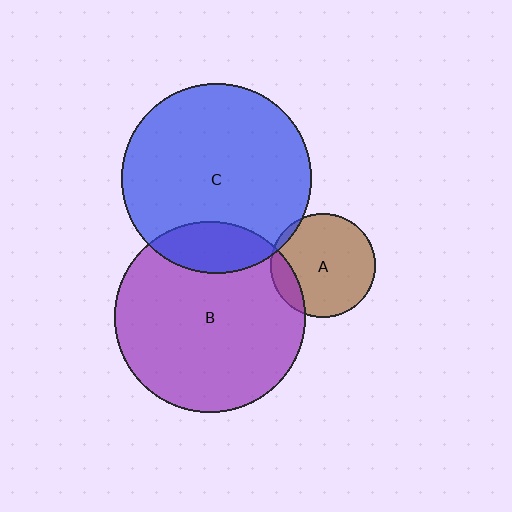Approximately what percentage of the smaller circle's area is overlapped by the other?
Approximately 15%.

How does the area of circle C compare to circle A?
Approximately 3.3 times.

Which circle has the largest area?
Circle B (purple).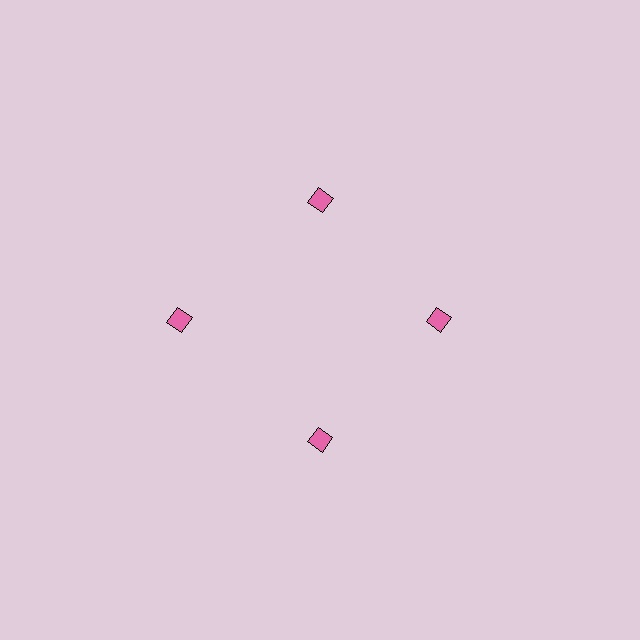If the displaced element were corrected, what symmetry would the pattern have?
It would have 4-fold rotational symmetry — the pattern would map onto itself every 90 degrees.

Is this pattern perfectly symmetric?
No. The 4 pink diamonds are arranged in a ring, but one element near the 9 o'clock position is pushed outward from the center, breaking the 4-fold rotational symmetry.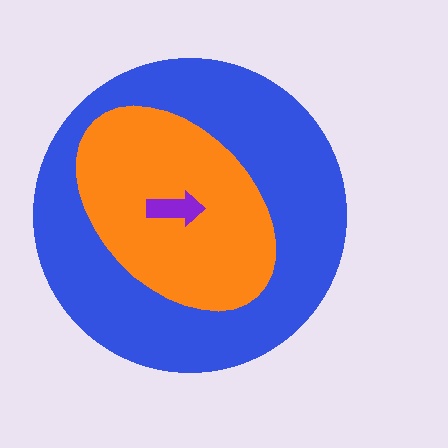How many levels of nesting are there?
3.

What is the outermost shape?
The blue circle.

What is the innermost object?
The purple arrow.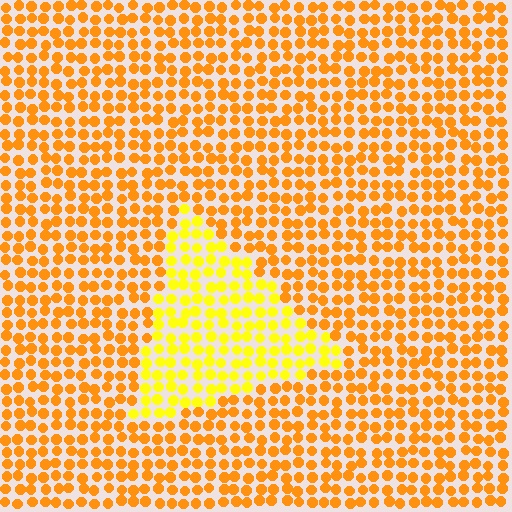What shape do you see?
I see a triangle.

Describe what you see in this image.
The image is filled with small orange elements in a uniform arrangement. A triangle-shaped region is visible where the elements are tinted to a slightly different hue, forming a subtle color boundary.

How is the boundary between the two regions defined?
The boundary is defined purely by a slight shift in hue (about 27 degrees). Spacing, size, and orientation are identical on both sides.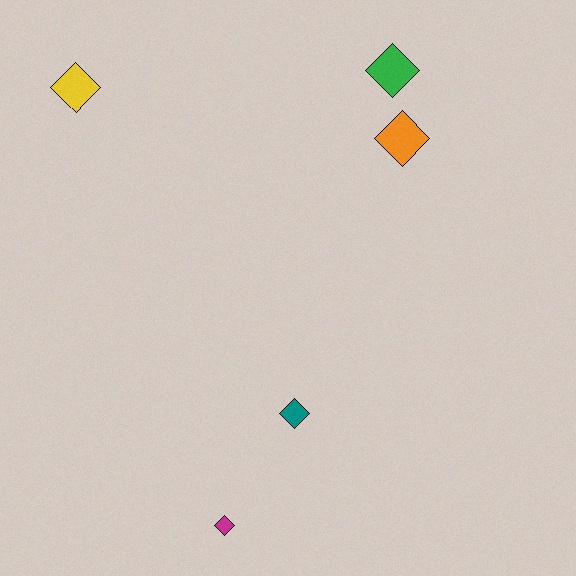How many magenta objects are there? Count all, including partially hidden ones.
There is 1 magenta object.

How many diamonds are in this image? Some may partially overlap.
There are 5 diamonds.